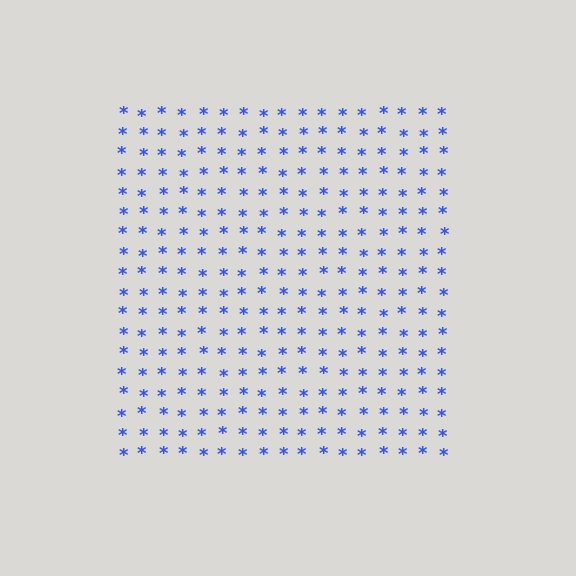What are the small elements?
The small elements are asterisks.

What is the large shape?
The large shape is a square.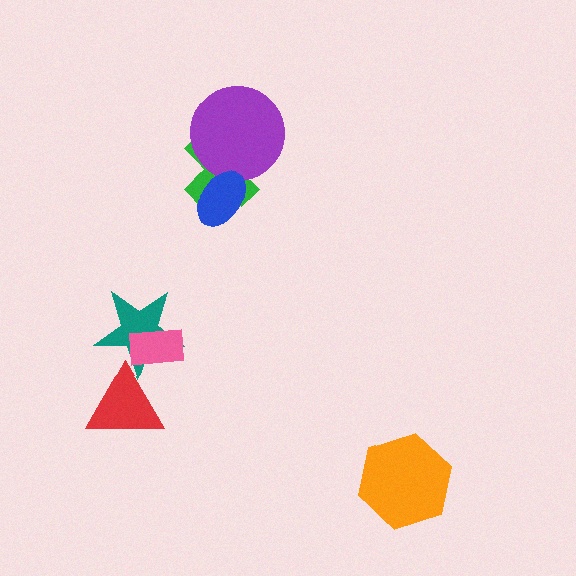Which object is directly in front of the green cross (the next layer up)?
The purple circle is directly in front of the green cross.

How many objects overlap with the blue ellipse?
2 objects overlap with the blue ellipse.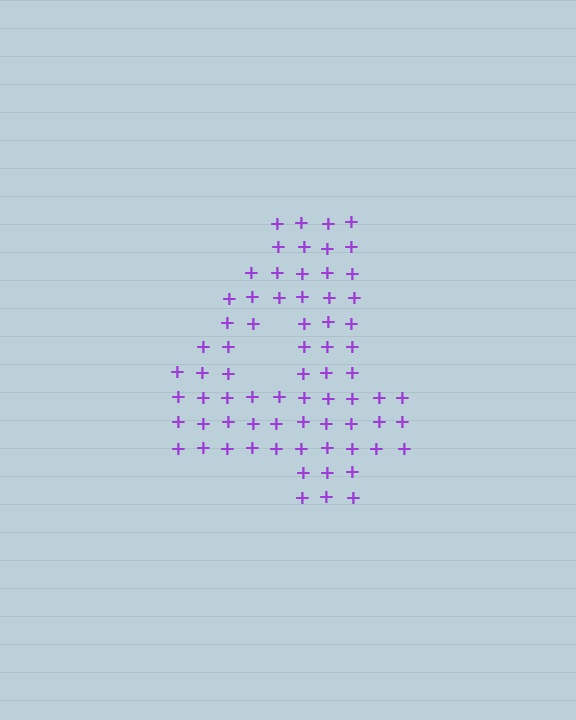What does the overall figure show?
The overall figure shows the digit 4.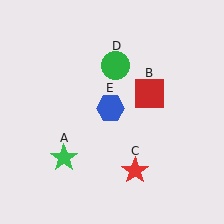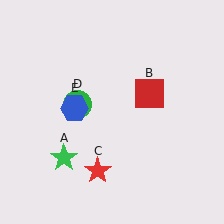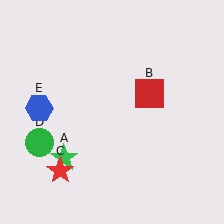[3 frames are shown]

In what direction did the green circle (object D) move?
The green circle (object D) moved down and to the left.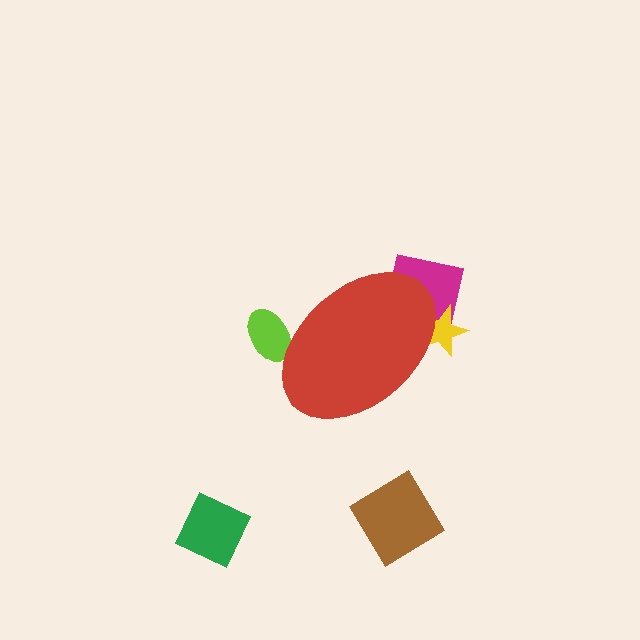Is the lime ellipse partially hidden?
Yes, the lime ellipse is partially hidden behind the red ellipse.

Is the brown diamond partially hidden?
No, the brown diamond is fully visible.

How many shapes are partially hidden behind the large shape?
3 shapes are partially hidden.